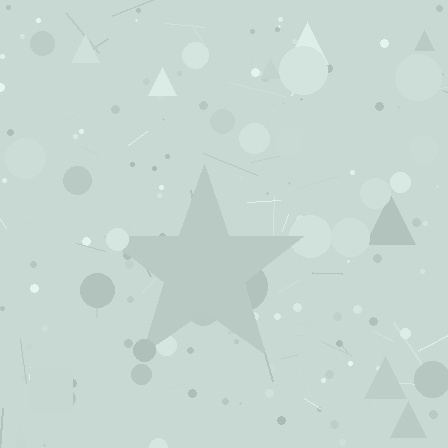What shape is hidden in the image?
A star is hidden in the image.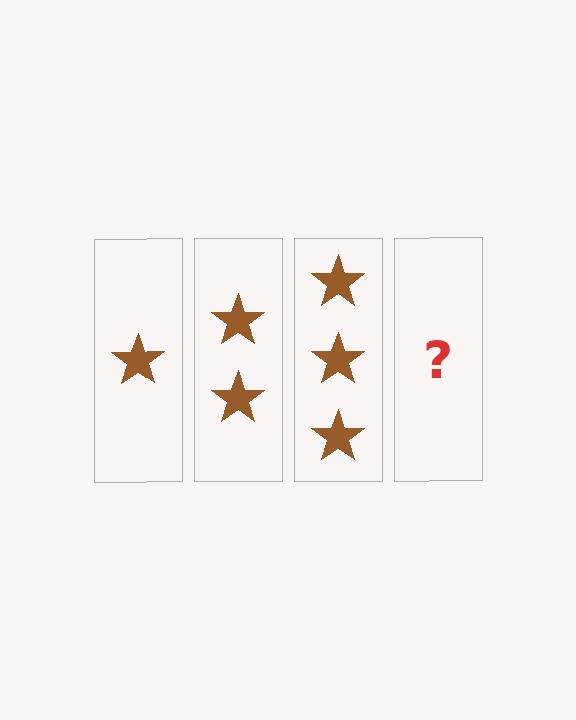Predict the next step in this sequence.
The next step is 4 stars.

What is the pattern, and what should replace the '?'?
The pattern is that each step adds one more star. The '?' should be 4 stars.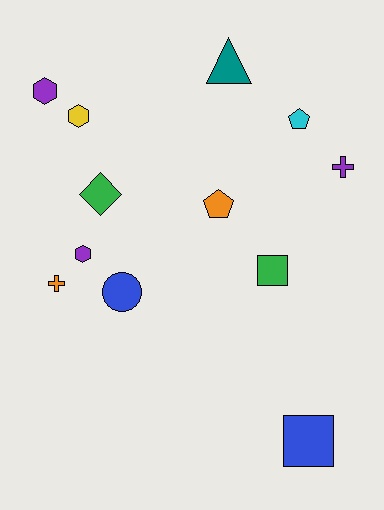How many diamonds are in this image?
There is 1 diamond.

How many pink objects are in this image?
There are no pink objects.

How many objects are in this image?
There are 12 objects.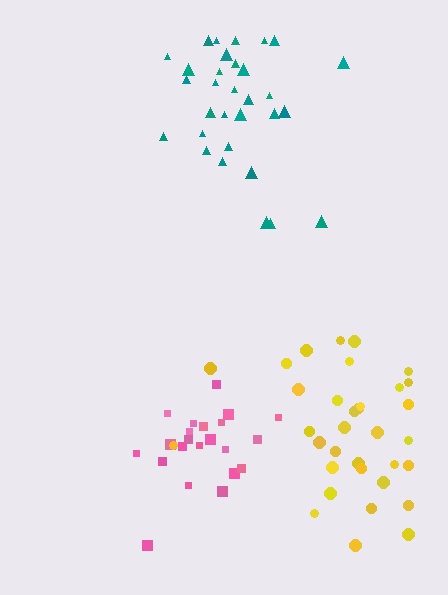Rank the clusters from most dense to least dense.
pink, teal, yellow.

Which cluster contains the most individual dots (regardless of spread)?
Yellow (35).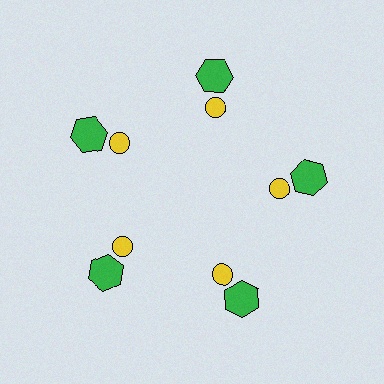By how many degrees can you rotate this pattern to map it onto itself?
The pattern maps onto itself every 72 degrees of rotation.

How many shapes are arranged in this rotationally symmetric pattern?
There are 10 shapes, arranged in 5 groups of 2.